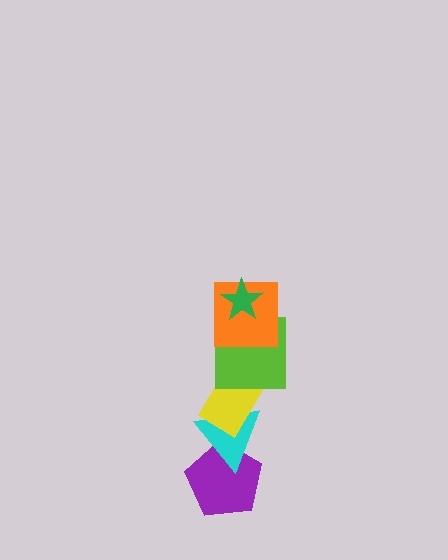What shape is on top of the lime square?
The orange square is on top of the lime square.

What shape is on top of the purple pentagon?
The cyan triangle is on top of the purple pentagon.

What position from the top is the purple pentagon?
The purple pentagon is 6th from the top.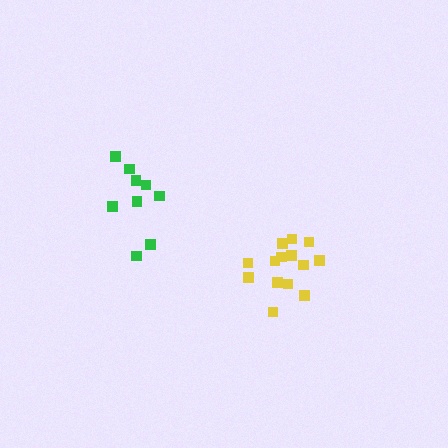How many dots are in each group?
Group 1: 14 dots, Group 2: 9 dots (23 total).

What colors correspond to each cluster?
The clusters are colored: yellow, green.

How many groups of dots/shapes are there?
There are 2 groups.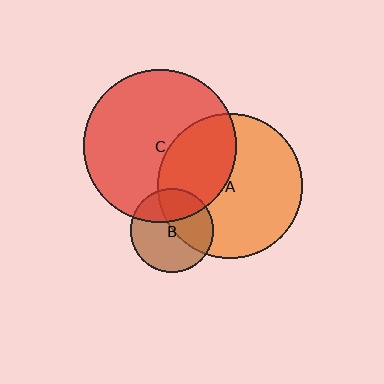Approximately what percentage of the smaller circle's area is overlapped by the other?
Approximately 30%.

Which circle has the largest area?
Circle C (red).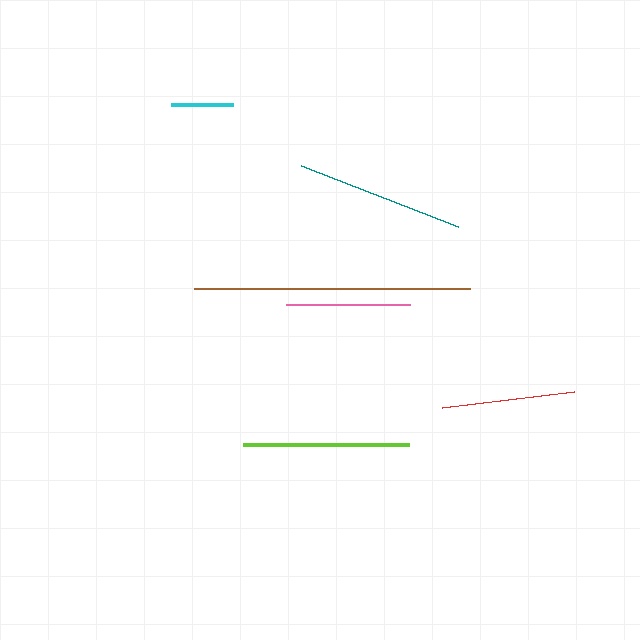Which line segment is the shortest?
The cyan line is the shortest at approximately 62 pixels.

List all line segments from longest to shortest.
From longest to shortest: brown, teal, lime, red, pink, cyan.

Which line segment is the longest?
The brown line is the longest at approximately 276 pixels.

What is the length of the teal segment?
The teal segment is approximately 168 pixels long.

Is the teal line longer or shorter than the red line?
The teal line is longer than the red line.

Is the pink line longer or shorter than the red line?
The red line is longer than the pink line.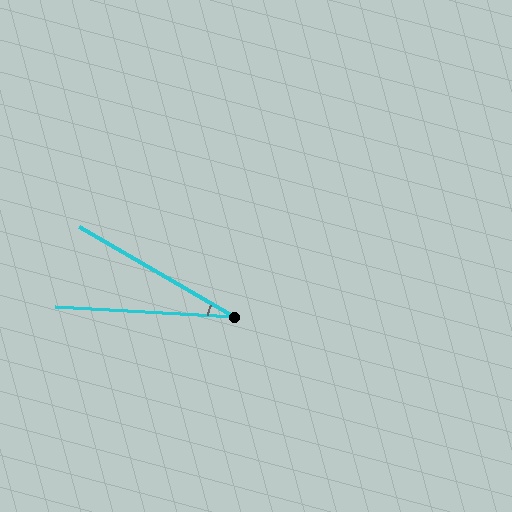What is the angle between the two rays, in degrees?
Approximately 27 degrees.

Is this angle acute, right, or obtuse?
It is acute.